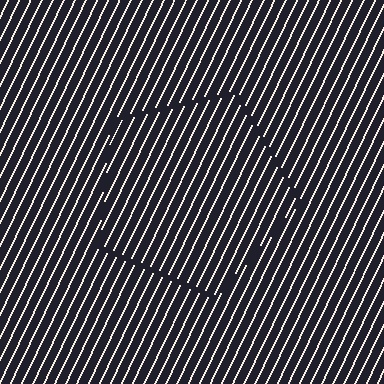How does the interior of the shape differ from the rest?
The interior of the shape contains the same grating, shifted by half a period — the contour is defined by the phase discontinuity where line-ends from the inner and outer gratings abut.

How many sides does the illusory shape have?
5 sides — the line-ends trace a pentagon.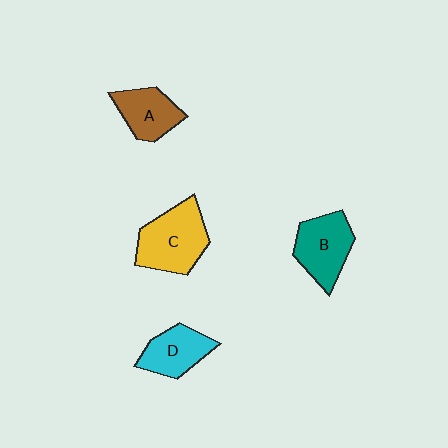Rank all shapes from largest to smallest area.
From largest to smallest: C (yellow), B (teal), D (cyan), A (brown).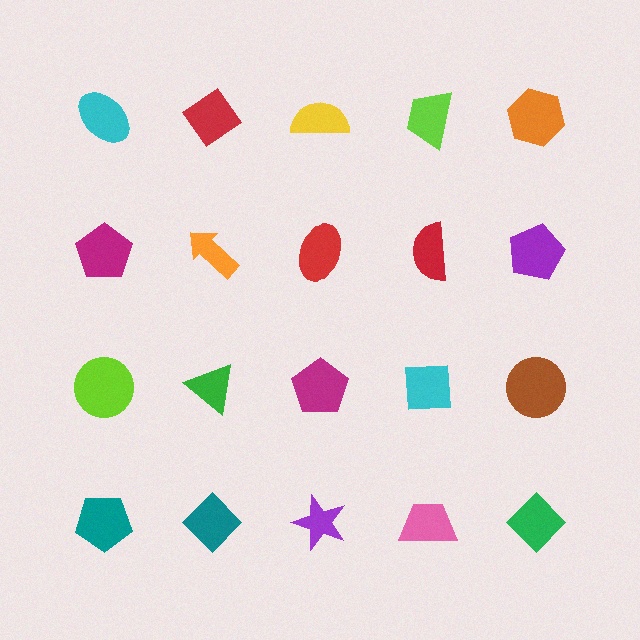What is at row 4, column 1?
A teal pentagon.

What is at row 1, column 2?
A red diamond.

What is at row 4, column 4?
A pink trapezoid.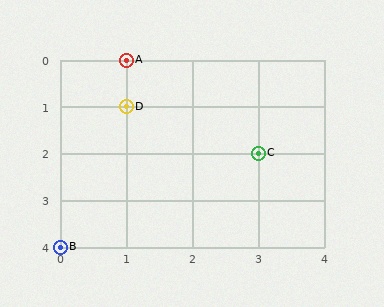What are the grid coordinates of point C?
Point C is at grid coordinates (3, 2).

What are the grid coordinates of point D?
Point D is at grid coordinates (1, 1).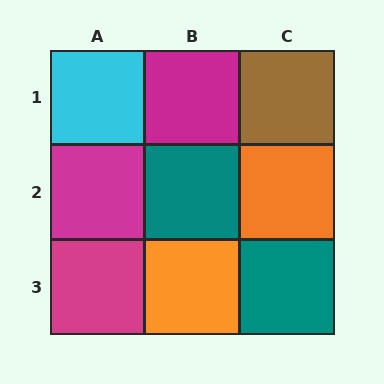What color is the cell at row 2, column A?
Magenta.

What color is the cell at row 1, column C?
Brown.